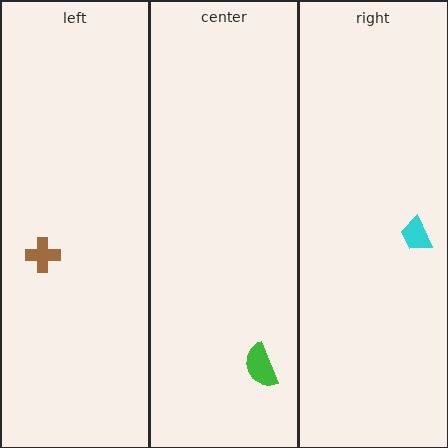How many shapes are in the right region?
1.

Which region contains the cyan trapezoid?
The right region.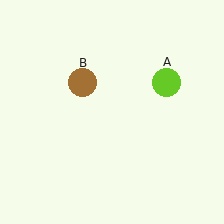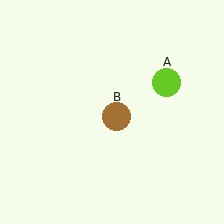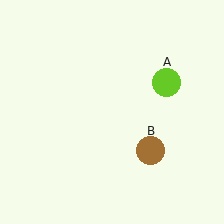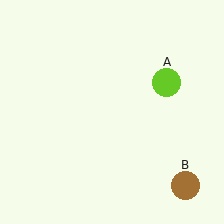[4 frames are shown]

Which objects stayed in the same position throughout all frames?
Lime circle (object A) remained stationary.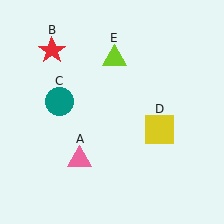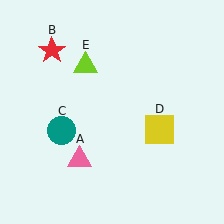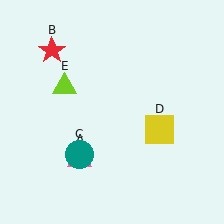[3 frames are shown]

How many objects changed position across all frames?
2 objects changed position: teal circle (object C), lime triangle (object E).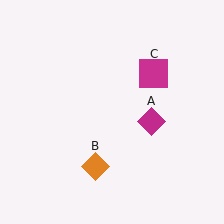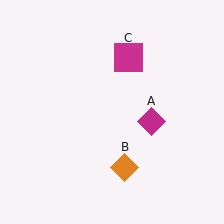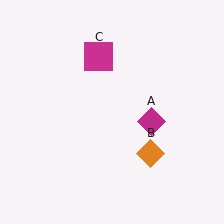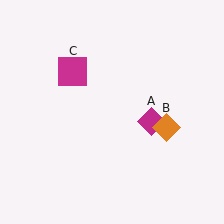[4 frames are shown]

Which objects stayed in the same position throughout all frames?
Magenta diamond (object A) remained stationary.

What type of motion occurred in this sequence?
The orange diamond (object B), magenta square (object C) rotated counterclockwise around the center of the scene.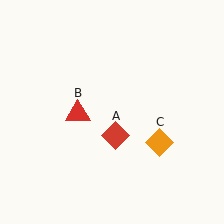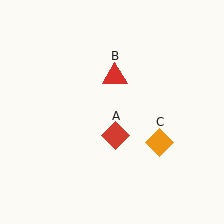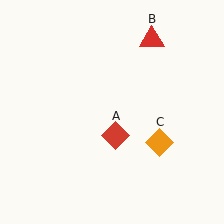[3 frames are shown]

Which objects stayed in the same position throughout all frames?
Red diamond (object A) and orange diamond (object C) remained stationary.